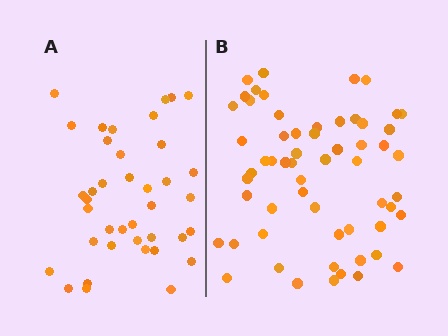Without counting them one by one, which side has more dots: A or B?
Region B (the right region) has more dots.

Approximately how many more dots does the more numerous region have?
Region B has approximately 20 more dots than region A.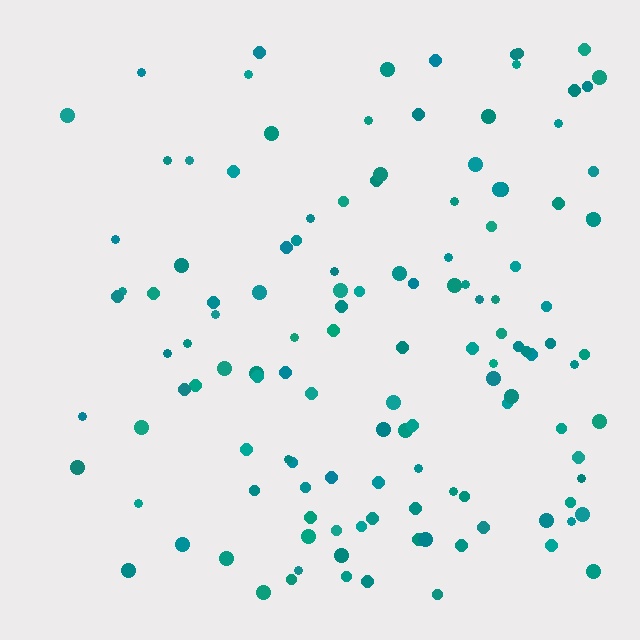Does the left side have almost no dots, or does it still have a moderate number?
Still a moderate number, just noticeably fewer than the right.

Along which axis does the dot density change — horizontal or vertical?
Horizontal.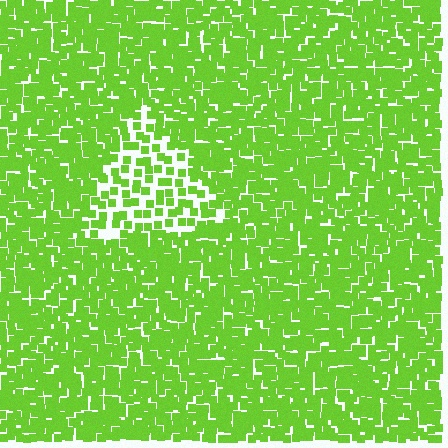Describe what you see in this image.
The image contains small lime elements arranged at two different densities. A triangle-shaped region is visible where the elements are less densely packed than the surrounding area.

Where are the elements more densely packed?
The elements are more densely packed outside the triangle boundary.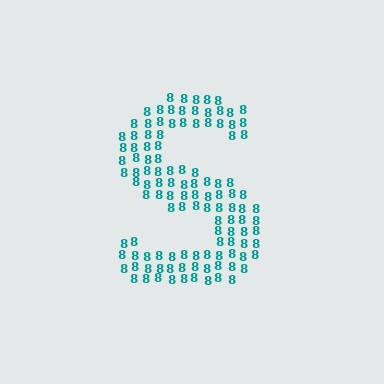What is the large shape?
The large shape is the letter S.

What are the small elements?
The small elements are digit 8's.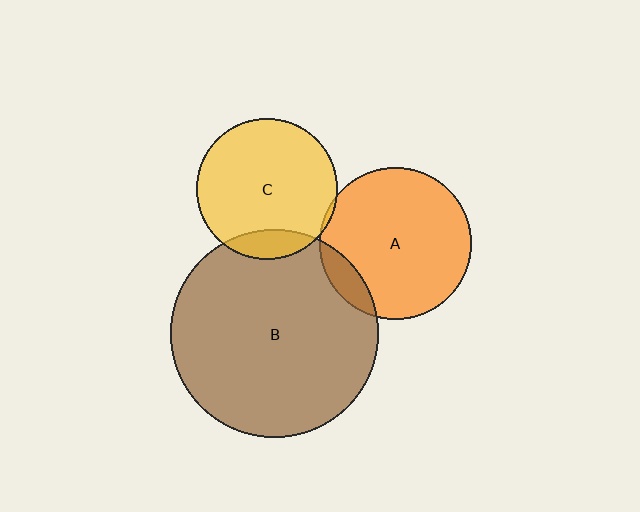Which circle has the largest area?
Circle B (brown).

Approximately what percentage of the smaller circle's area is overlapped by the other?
Approximately 10%.